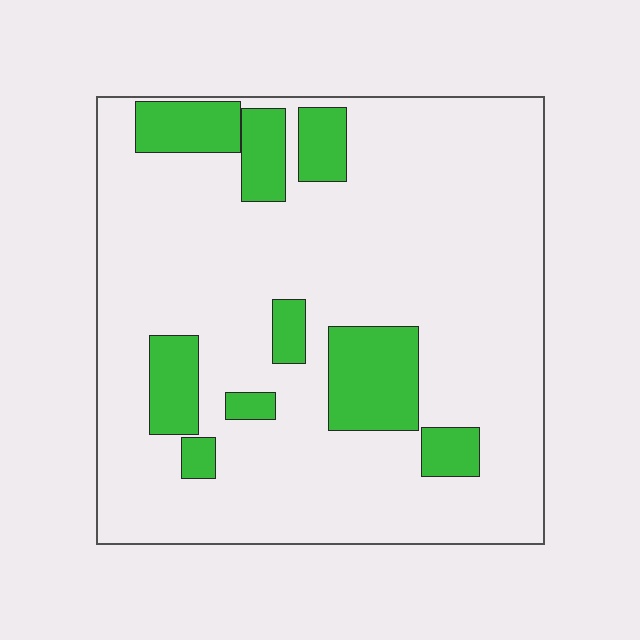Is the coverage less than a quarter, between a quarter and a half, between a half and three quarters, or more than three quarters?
Less than a quarter.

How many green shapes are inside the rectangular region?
9.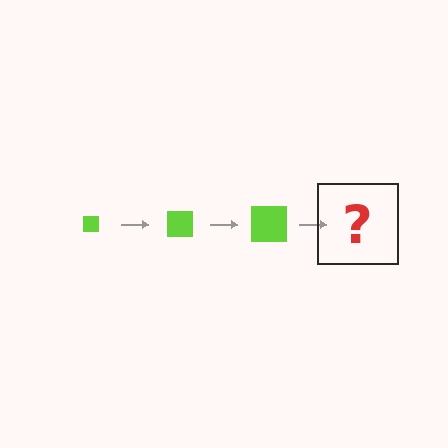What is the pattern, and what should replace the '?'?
The pattern is that the square gets progressively larger each step. The '?' should be a lime square, larger than the previous one.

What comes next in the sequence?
The next element should be a lime square, larger than the previous one.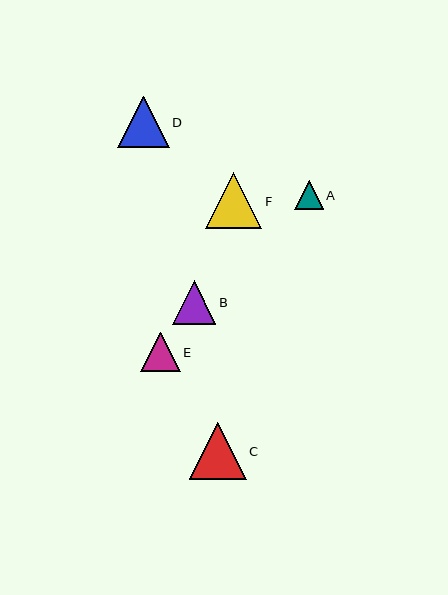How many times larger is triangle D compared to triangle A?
Triangle D is approximately 1.8 times the size of triangle A.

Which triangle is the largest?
Triangle C is the largest with a size of approximately 57 pixels.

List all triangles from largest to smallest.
From largest to smallest: C, F, D, B, E, A.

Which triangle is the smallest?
Triangle A is the smallest with a size of approximately 29 pixels.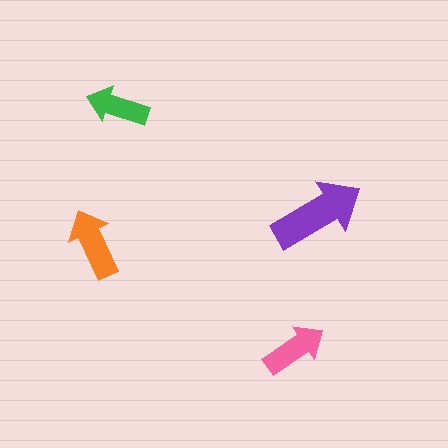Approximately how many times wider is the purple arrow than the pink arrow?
About 1.5 times wider.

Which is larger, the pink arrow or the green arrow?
The pink one.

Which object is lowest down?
The pink arrow is bottommost.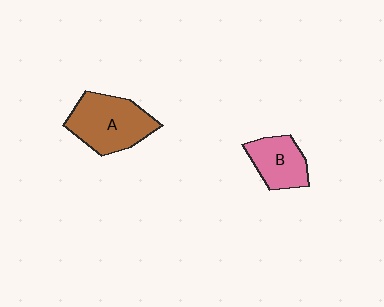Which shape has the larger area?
Shape A (brown).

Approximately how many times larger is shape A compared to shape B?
Approximately 1.5 times.